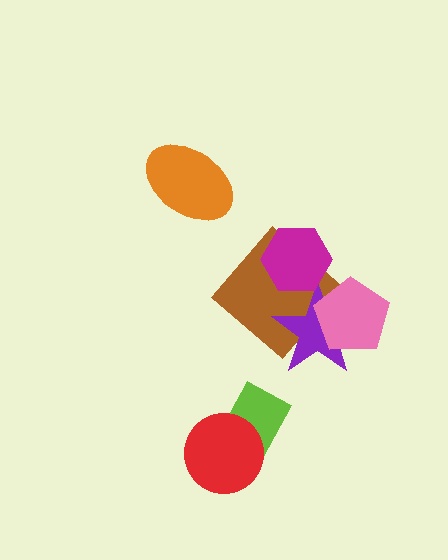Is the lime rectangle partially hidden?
Yes, it is partially covered by another shape.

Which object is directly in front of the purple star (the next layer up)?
The magenta hexagon is directly in front of the purple star.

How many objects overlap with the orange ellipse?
0 objects overlap with the orange ellipse.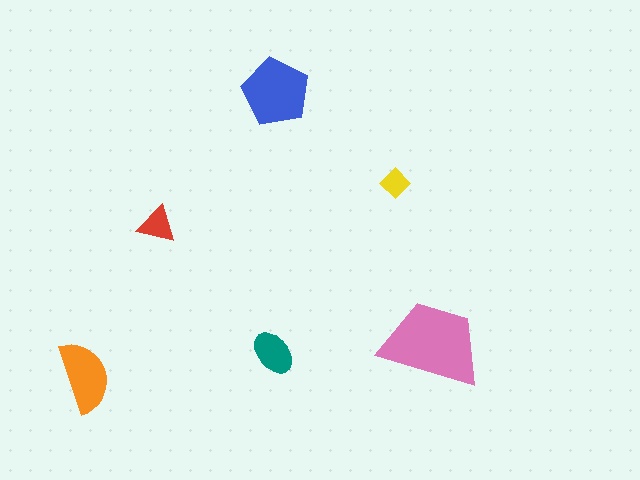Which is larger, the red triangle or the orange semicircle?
The orange semicircle.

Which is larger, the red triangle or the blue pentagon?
The blue pentagon.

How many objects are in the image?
There are 6 objects in the image.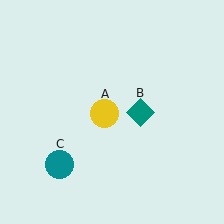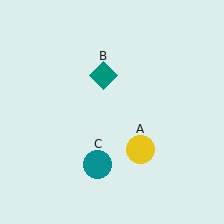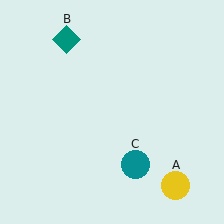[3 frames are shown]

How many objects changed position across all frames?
3 objects changed position: yellow circle (object A), teal diamond (object B), teal circle (object C).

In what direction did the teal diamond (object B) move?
The teal diamond (object B) moved up and to the left.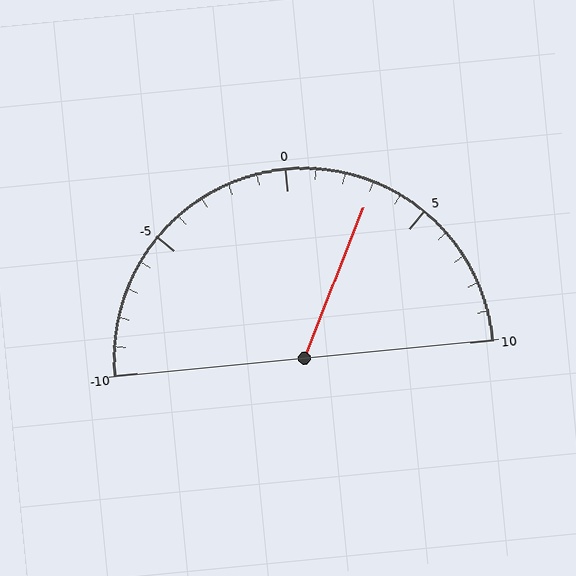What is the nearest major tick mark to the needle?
The nearest major tick mark is 5.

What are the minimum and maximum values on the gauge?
The gauge ranges from -10 to 10.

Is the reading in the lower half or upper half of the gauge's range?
The reading is in the upper half of the range (-10 to 10).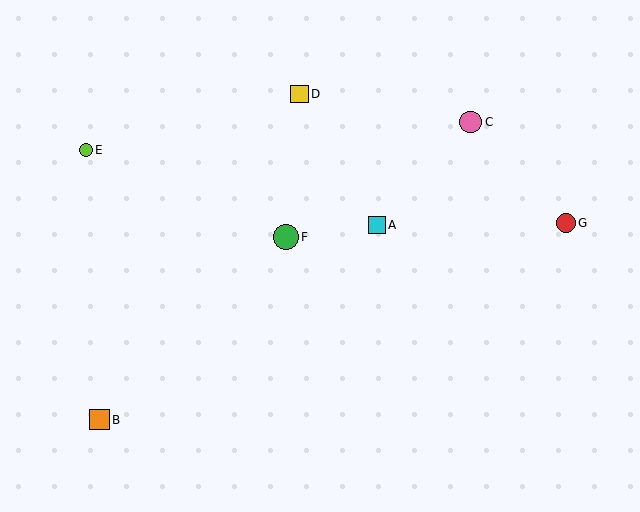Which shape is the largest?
The green circle (labeled F) is the largest.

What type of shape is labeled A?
Shape A is a cyan square.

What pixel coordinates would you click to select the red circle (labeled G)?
Click at (566, 223) to select the red circle G.